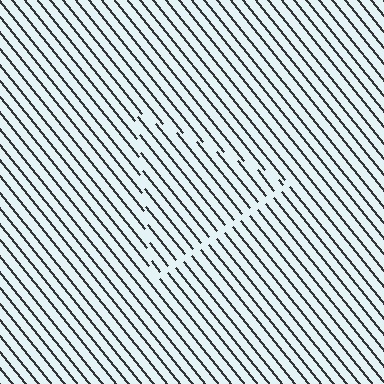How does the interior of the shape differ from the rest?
The interior of the shape contains the same grating, shifted by half a period — the contour is defined by the phase discontinuity where line-ends from the inner and outer gratings abut.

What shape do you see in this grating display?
An illusory triangle. The interior of the shape contains the same grating, shifted by half a period — the contour is defined by the phase discontinuity where line-ends from the inner and outer gratings abut.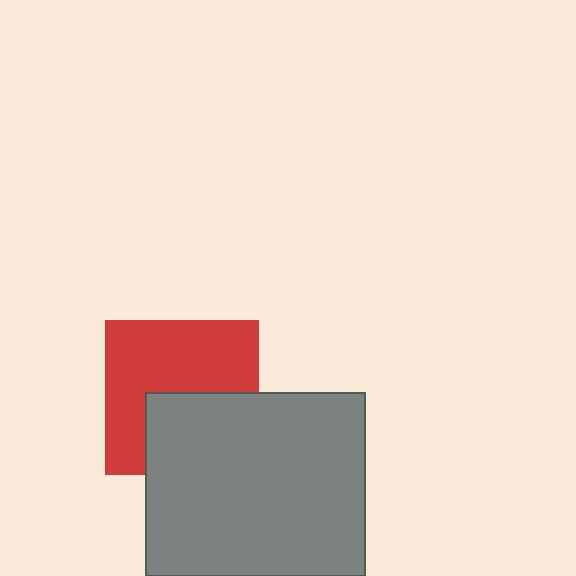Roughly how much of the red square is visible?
About half of it is visible (roughly 60%).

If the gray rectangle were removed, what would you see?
You would see the complete red square.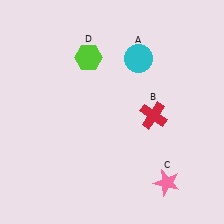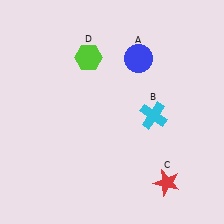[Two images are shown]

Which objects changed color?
A changed from cyan to blue. B changed from red to cyan. C changed from pink to red.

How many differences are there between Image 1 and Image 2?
There are 3 differences between the two images.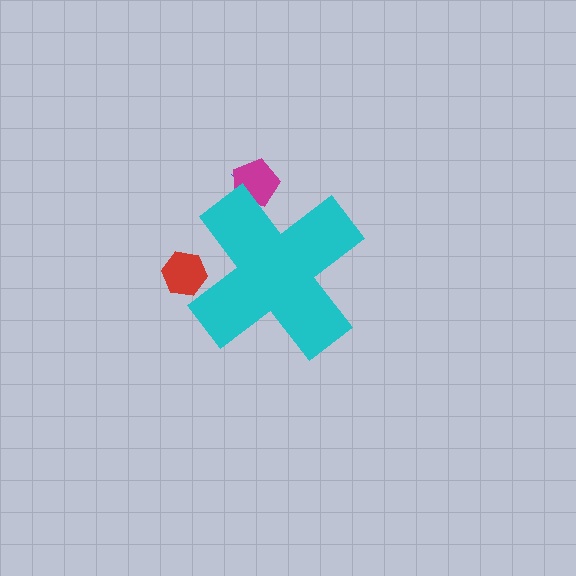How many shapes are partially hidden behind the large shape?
3 shapes are partially hidden.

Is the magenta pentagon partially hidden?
Yes, the magenta pentagon is partially hidden behind the cyan cross.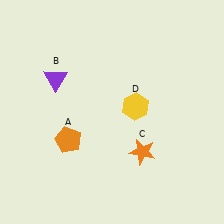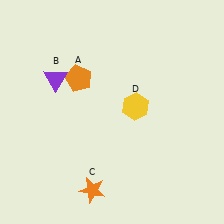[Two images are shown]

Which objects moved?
The objects that moved are: the orange pentagon (A), the orange star (C).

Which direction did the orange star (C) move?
The orange star (C) moved left.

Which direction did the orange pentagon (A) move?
The orange pentagon (A) moved up.